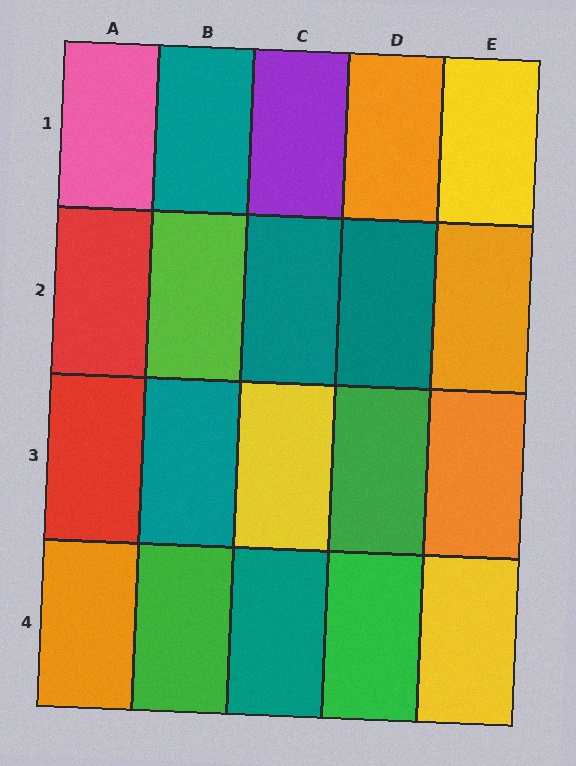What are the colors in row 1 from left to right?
Pink, teal, purple, orange, yellow.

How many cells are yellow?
3 cells are yellow.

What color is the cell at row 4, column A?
Orange.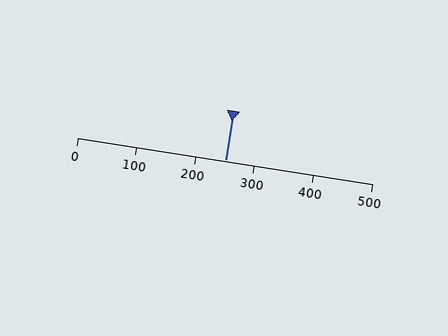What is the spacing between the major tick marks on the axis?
The major ticks are spaced 100 apart.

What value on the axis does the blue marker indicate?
The marker indicates approximately 250.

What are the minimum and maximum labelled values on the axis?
The axis runs from 0 to 500.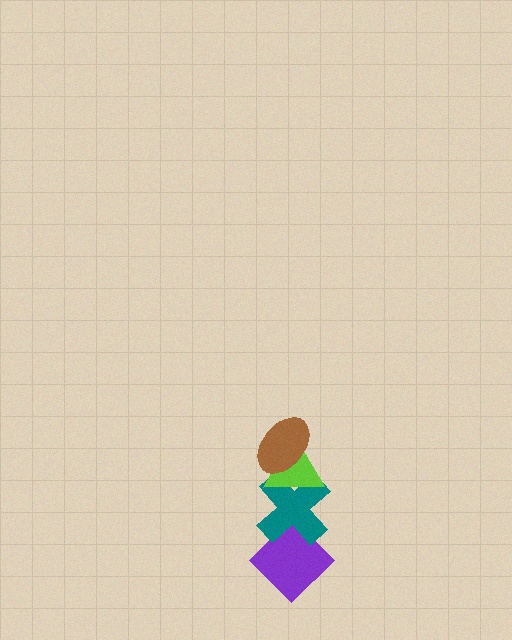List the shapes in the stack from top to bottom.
From top to bottom: the brown ellipse, the lime triangle, the teal cross, the purple diamond.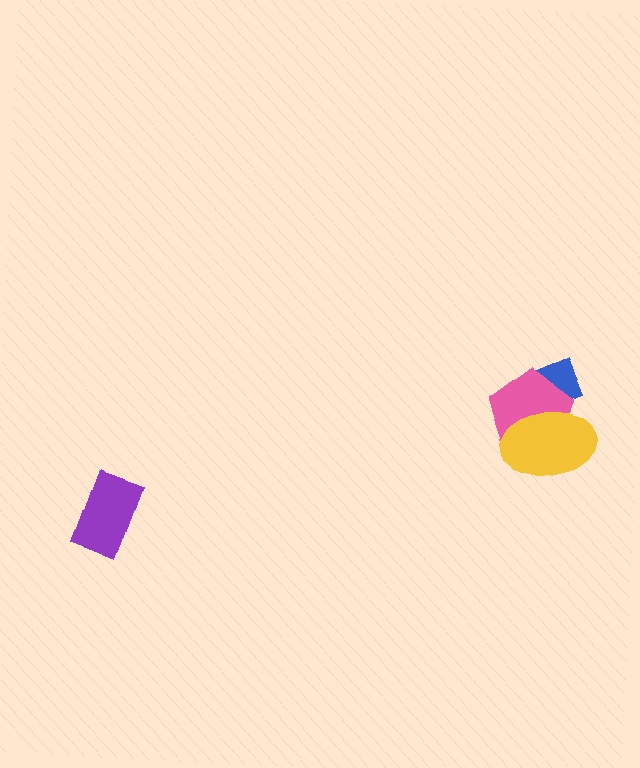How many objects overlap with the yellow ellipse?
2 objects overlap with the yellow ellipse.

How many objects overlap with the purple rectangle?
0 objects overlap with the purple rectangle.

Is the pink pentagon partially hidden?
Yes, it is partially covered by another shape.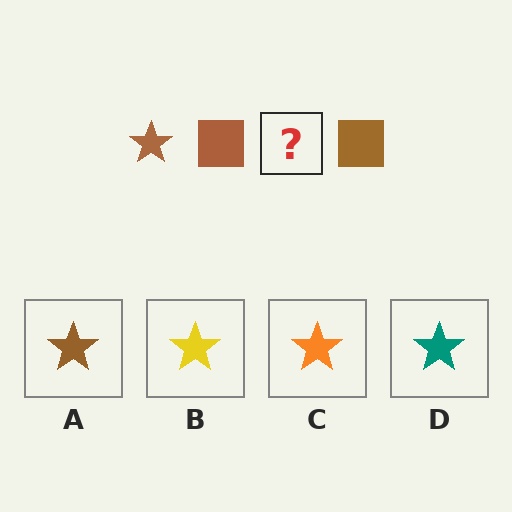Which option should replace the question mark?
Option A.